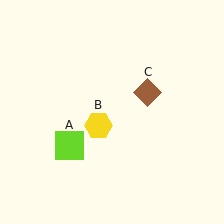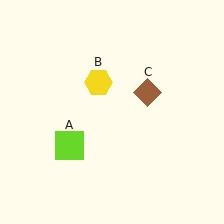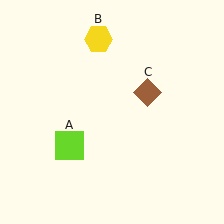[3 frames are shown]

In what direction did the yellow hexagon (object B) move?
The yellow hexagon (object B) moved up.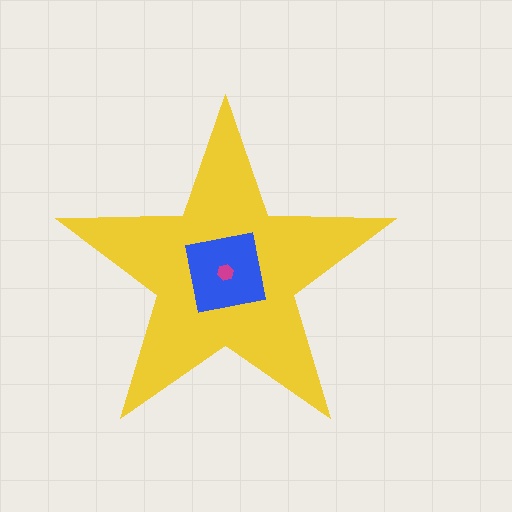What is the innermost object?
The magenta hexagon.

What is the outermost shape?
The yellow star.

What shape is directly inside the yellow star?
The blue square.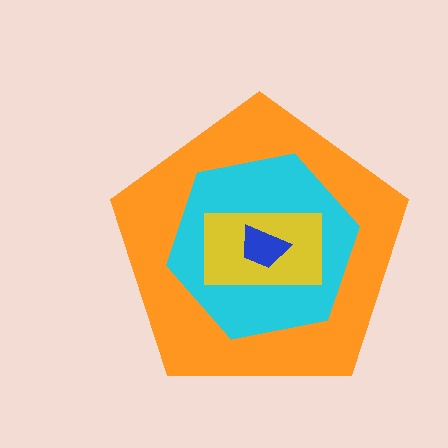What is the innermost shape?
The blue trapezoid.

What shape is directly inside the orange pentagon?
The cyan hexagon.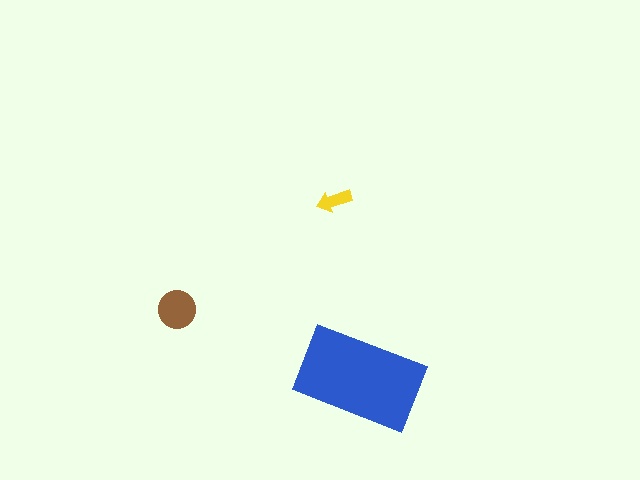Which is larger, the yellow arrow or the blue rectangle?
The blue rectangle.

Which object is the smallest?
The yellow arrow.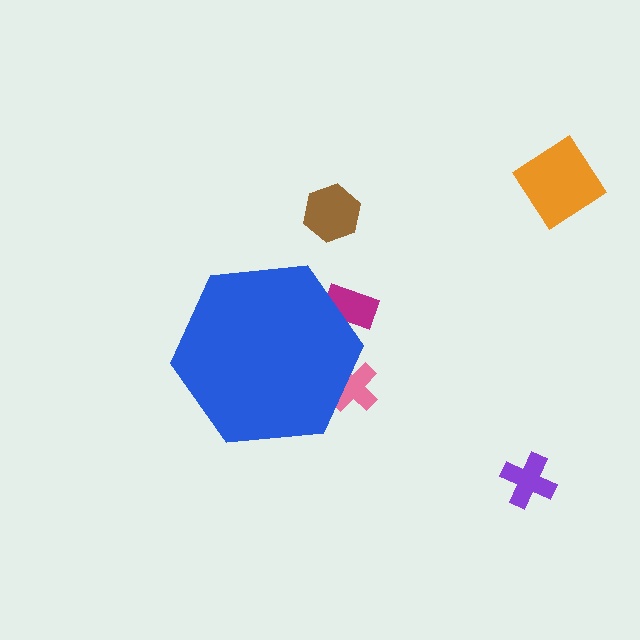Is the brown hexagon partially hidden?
No, the brown hexagon is fully visible.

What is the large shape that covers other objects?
A blue hexagon.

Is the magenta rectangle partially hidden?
Yes, the magenta rectangle is partially hidden behind the blue hexagon.